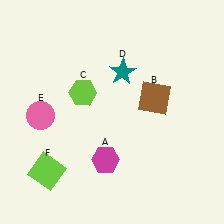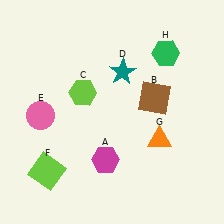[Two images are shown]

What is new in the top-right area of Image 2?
A green hexagon (H) was added in the top-right area of Image 2.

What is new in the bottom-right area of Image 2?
An orange triangle (G) was added in the bottom-right area of Image 2.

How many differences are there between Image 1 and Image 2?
There are 2 differences between the two images.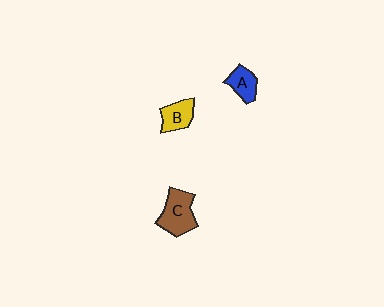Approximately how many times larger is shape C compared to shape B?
Approximately 1.5 times.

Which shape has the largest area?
Shape C (brown).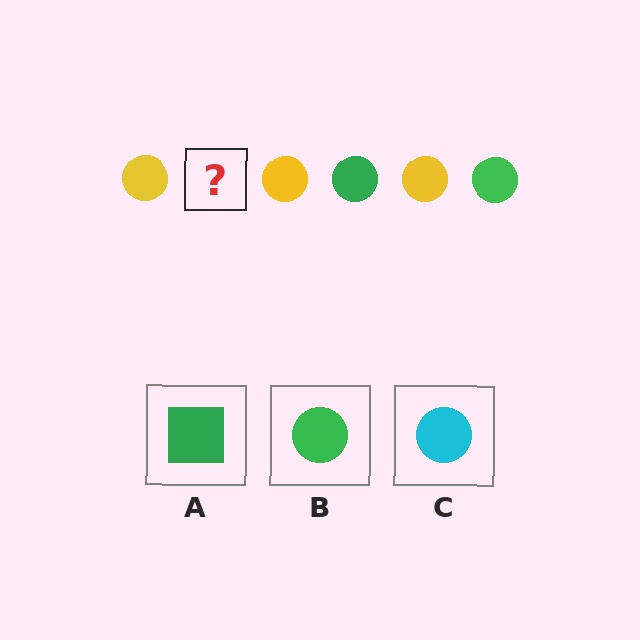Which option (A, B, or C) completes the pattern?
B.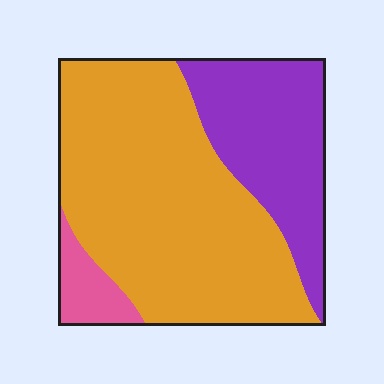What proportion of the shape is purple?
Purple takes up between a quarter and a half of the shape.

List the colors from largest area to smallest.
From largest to smallest: orange, purple, pink.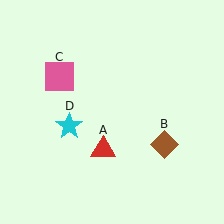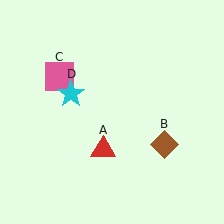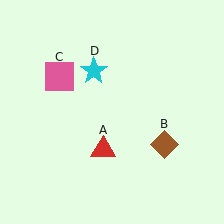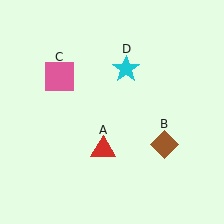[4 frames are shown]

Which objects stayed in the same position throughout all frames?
Red triangle (object A) and brown diamond (object B) and pink square (object C) remained stationary.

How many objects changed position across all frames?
1 object changed position: cyan star (object D).